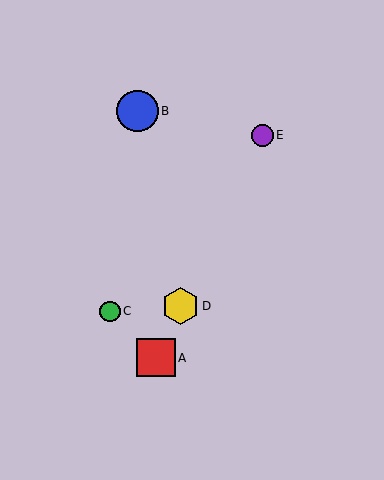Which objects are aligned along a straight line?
Objects A, D, E are aligned along a straight line.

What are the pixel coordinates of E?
Object E is at (262, 135).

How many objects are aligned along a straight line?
3 objects (A, D, E) are aligned along a straight line.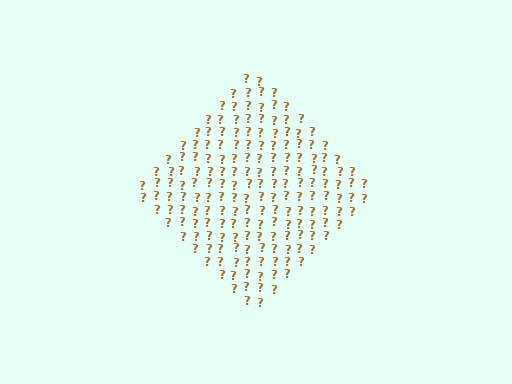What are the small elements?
The small elements are question marks.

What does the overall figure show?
The overall figure shows a diamond.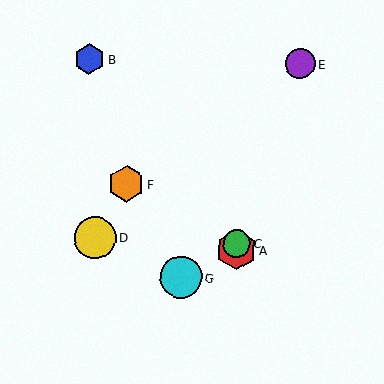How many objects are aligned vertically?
2 objects (A, C) are aligned vertically.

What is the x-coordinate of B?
Object B is at x≈89.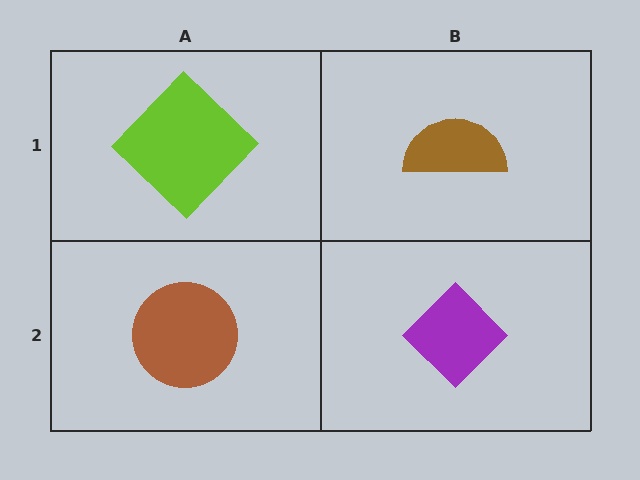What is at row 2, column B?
A purple diamond.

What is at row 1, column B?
A brown semicircle.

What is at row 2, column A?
A brown circle.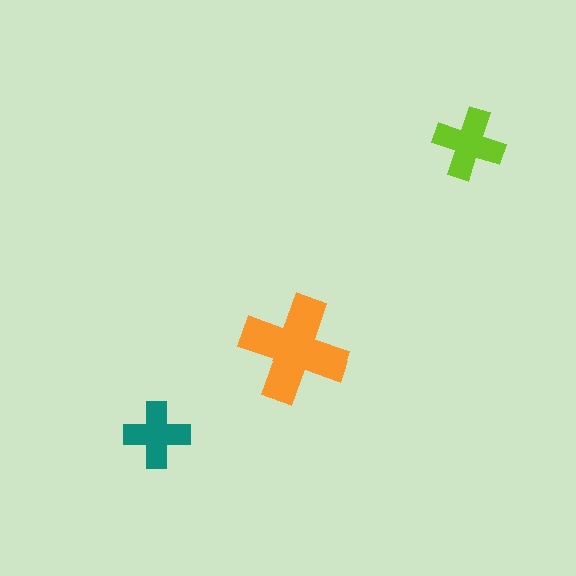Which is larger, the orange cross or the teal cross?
The orange one.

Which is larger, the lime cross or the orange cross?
The orange one.